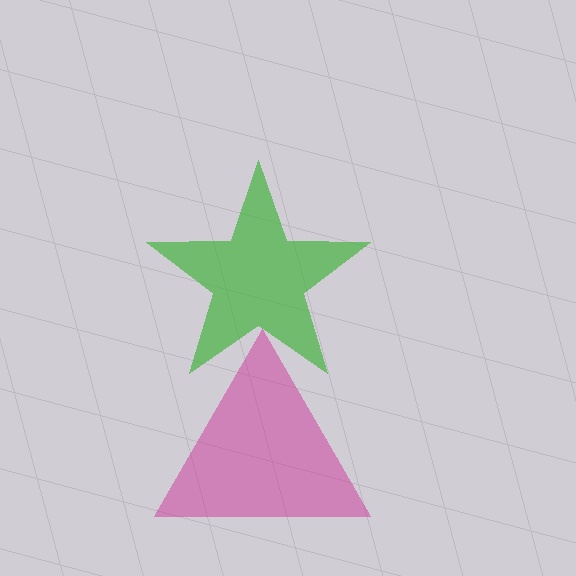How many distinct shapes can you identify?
There are 2 distinct shapes: a green star, a magenta triangle.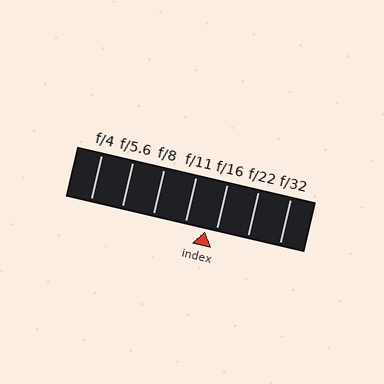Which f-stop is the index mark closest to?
The index mark is closest to f/16.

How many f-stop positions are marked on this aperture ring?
There are 7 f-stop positions marked.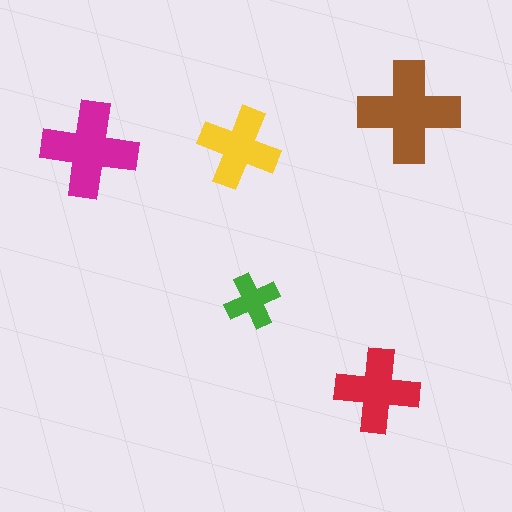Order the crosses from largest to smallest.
the brown one, the magenta one, the red one, the yellow one, the green one.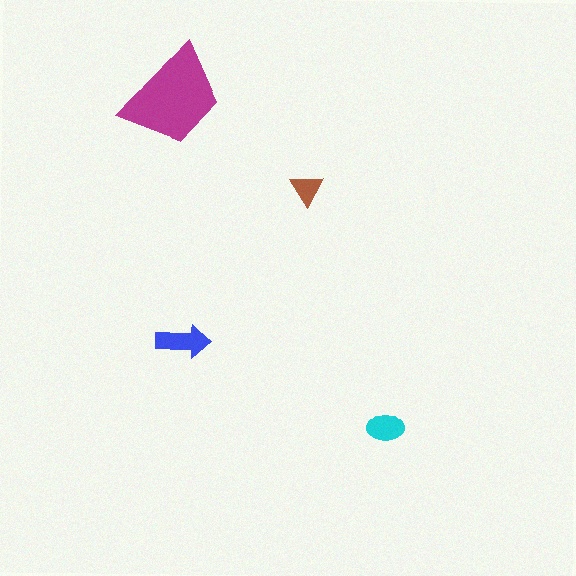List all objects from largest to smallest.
The magenta trapezoid, the blue arrow, the cyan ellipse, the brown triangle.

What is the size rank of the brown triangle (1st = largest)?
4th.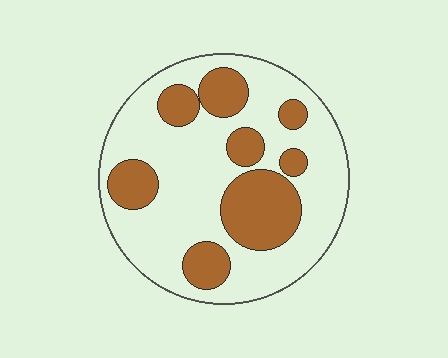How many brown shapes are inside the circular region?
8.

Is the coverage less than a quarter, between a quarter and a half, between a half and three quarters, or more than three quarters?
Between a quarter and a half.